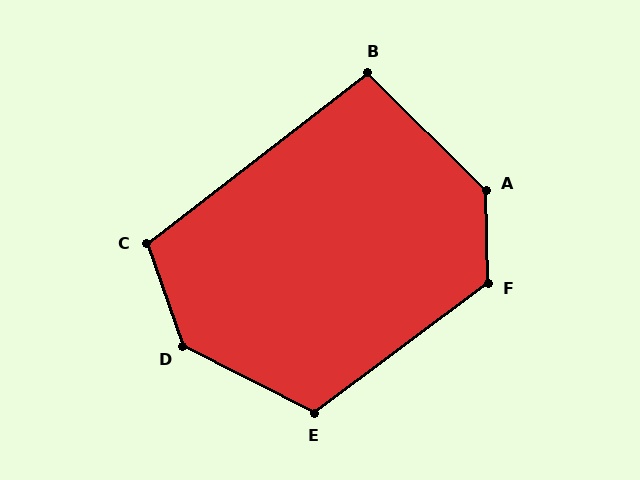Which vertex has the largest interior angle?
D, at approximately 136 degrees.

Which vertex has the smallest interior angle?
B, at approximately 98 degrees.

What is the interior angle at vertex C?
Approximately 108 degrees (obtuse).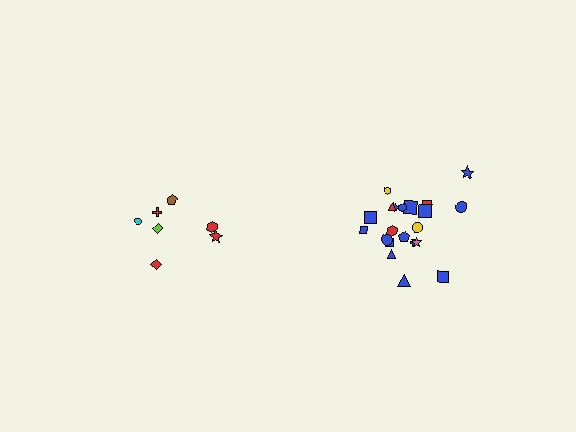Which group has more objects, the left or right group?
The right group.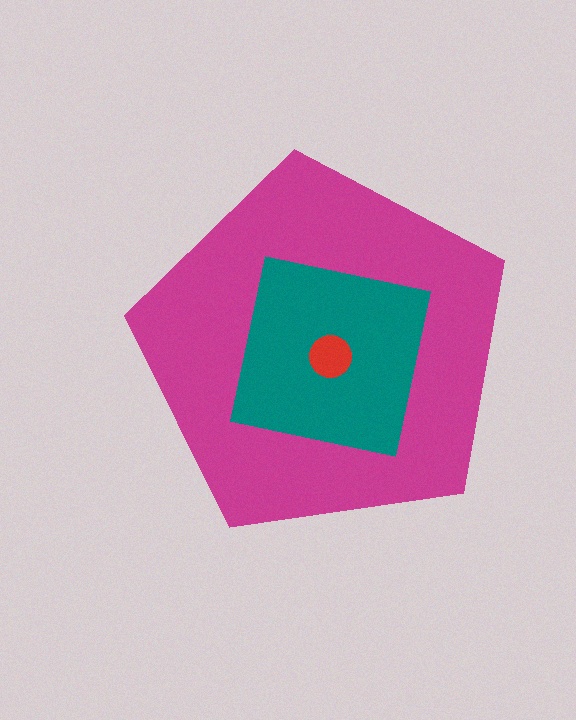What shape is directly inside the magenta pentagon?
The teal square.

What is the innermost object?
The red circle.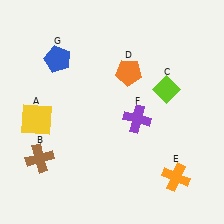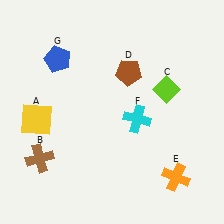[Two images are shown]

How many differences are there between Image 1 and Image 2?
There are 2 differences between the two images.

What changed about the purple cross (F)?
In Image 1, F is purple. In Image 2, it changed to cyan.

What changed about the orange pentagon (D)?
In Image 1, D is orange. In Image 2, it changed to brown.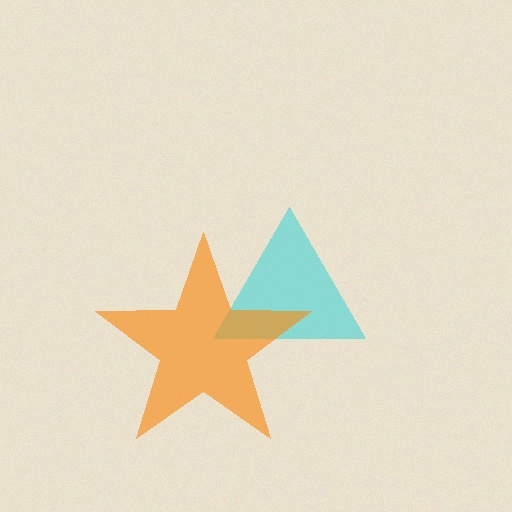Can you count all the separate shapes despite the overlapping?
Yes, there are 2 separate shapes.